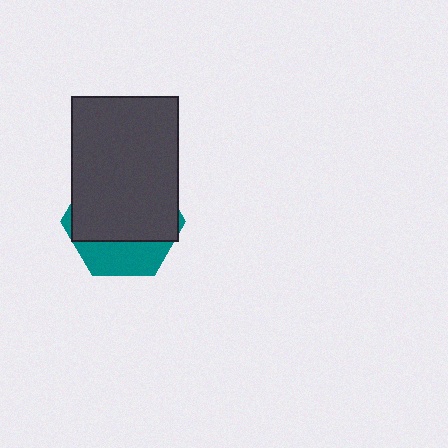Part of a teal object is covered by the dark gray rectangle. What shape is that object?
It is a hexagon.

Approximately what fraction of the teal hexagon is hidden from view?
Roughly 70% of the teal hexagon is hidden behind the dark gray rectangle.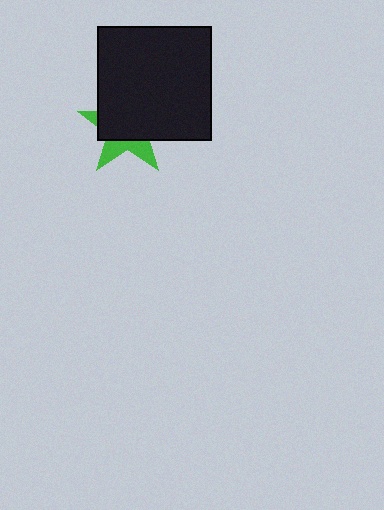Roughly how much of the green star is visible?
A small part of it is visible (roughly 33%).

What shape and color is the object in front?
The object in front is a black square.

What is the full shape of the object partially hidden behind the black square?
The partially hidden object is a green star.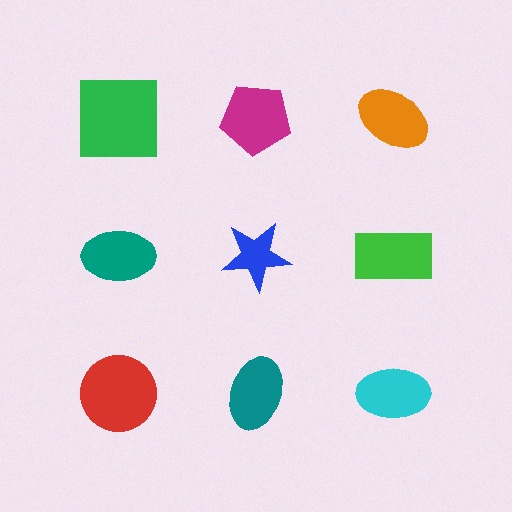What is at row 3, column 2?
A teal ellipse.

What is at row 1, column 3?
An orange ellipse.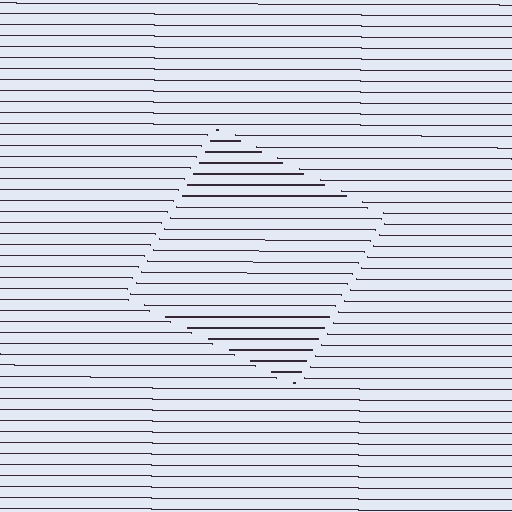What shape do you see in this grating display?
An illusory square. The interior of the shape contains the same grating, shifted by half a period — the contour is defined by the phase discontinuity where line-ends from the inner and outer gratings abut.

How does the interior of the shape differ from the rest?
The interior of the shape contains the same grating, shifted by half a period — the contour is defined by the phase discontinuity where line-ends from the inner and outer gratings abut.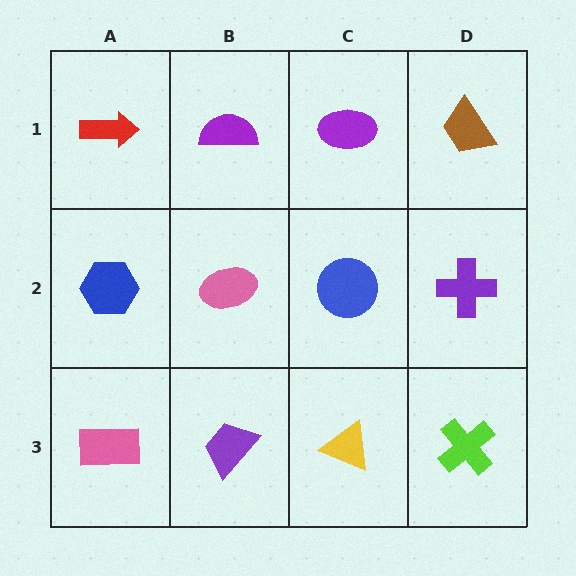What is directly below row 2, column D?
A lime cross.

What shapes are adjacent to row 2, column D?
A brown trapezoid (row 1, column D), a lime cross (row 3, column D), a blue circle (row 2, column C).